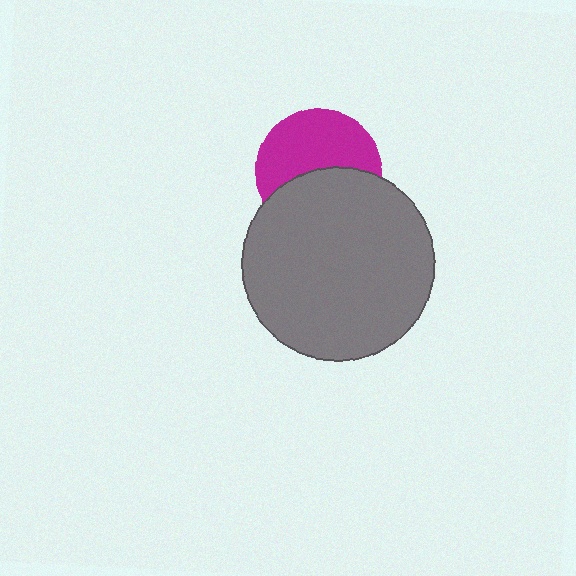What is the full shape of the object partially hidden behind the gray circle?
The partially hidden object is a magenta circle.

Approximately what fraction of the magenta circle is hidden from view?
Roughly 46% of the magenta circle is hidden behind the gray circle.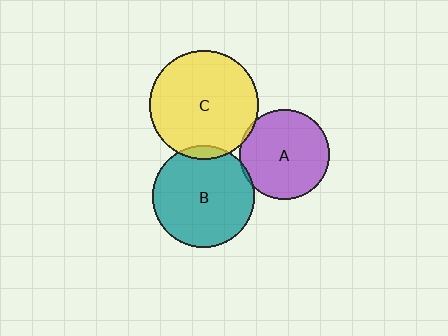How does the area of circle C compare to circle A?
Approximately 1.5 times.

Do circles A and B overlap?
Yes.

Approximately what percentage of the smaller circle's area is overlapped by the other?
Approximately 5%.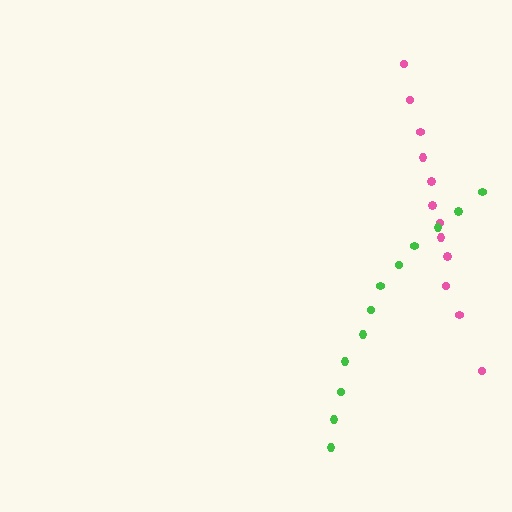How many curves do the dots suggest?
There are 2 distinct paths.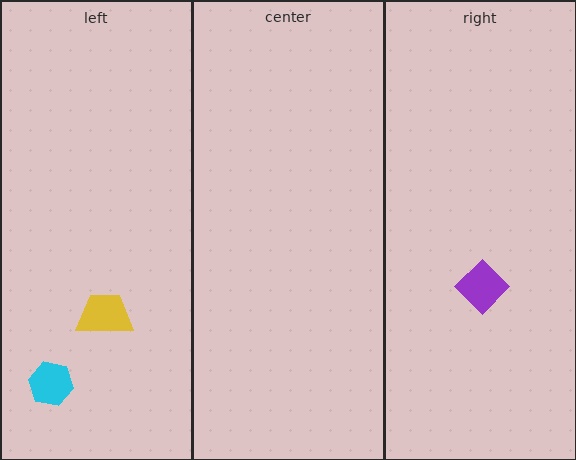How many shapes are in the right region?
1.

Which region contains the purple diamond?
The right region.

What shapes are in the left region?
The yellow trapezoid, the cyan hexagon.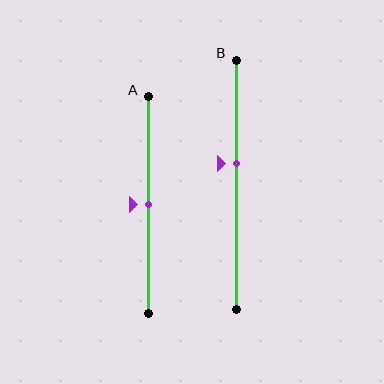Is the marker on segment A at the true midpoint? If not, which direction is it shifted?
Yes, the marker on segment A is at the true midpoint.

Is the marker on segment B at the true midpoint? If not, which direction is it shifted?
No, the marker on segment B is shifted upward by about 9% of the segment length.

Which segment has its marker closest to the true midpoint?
Segment A has its marker closest to the true midpoint.